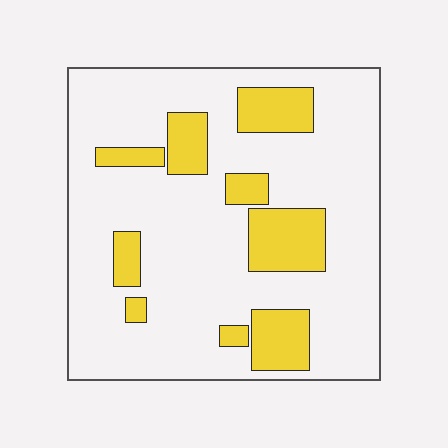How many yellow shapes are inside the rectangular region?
9.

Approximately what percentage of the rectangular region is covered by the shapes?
Approximately 20%.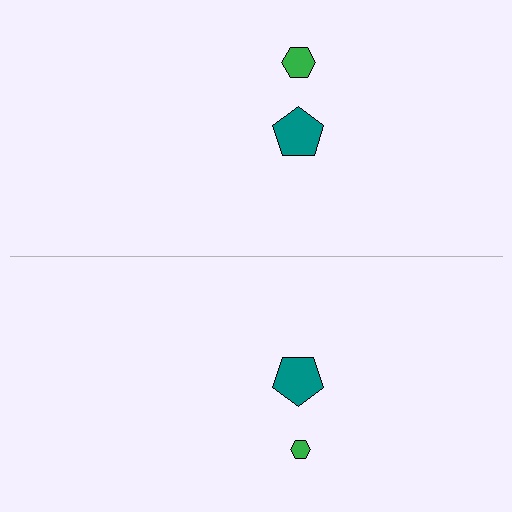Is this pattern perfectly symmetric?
No, the pattern is not perfectly symmetric. The green hexagon on the bottom side has a different size than its mirror counterpart.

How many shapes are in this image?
There are 4 shapes in this image.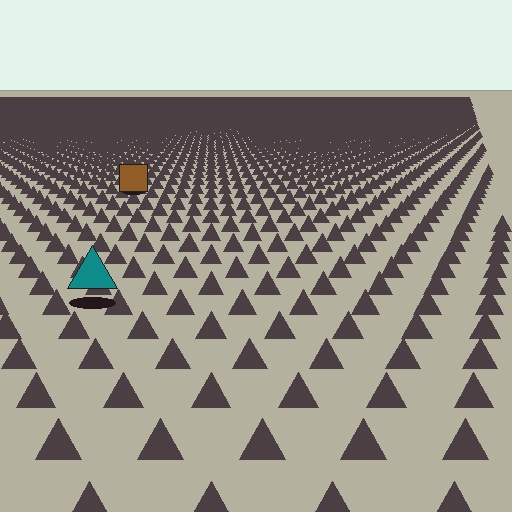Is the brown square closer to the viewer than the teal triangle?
No. The teal triangle is closer — you can tell from the texture gradient: the ground texture is coarser near it.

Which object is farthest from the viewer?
The brown square is farthest from the viewer. It appears smaller and the ground texture around it is denser.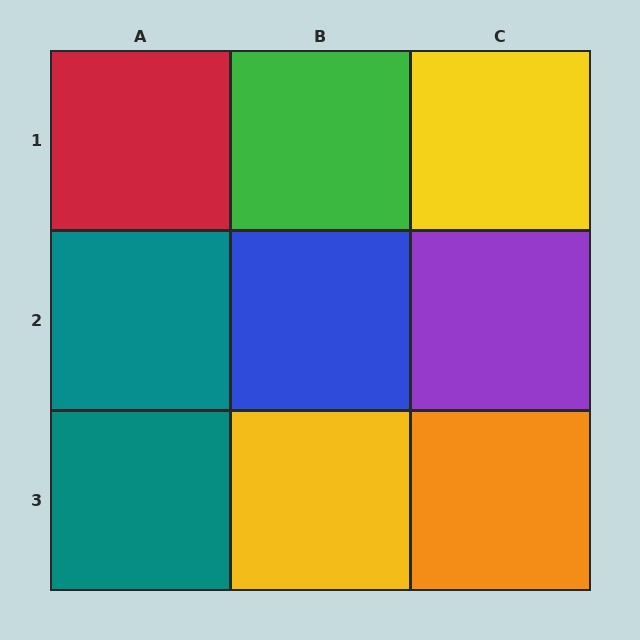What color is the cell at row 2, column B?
Blue.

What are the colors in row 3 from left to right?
Teal, yellow, orange.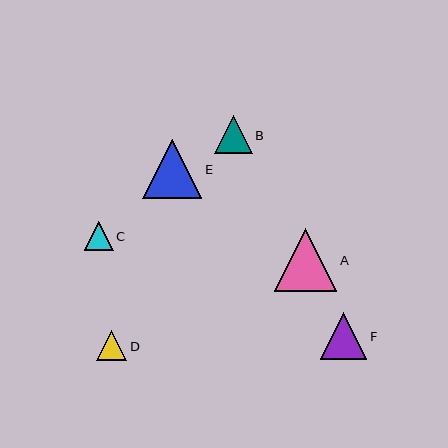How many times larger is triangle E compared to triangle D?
Triangle E is approximately 2.0 times the size of triangle D.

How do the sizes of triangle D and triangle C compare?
Triangle D and triangle C are approximately the same size.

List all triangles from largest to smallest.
From largest to smallest: A, E, F, B, D, C.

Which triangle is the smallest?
Triangle C is the smallest with a size of approximately 29 pixels.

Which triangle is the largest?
Triangle A is the largest with a size of approximately 63 pixels.